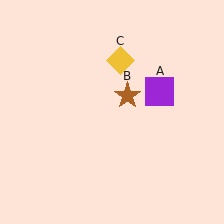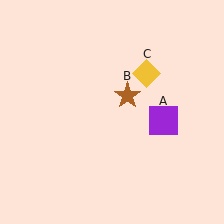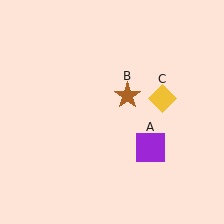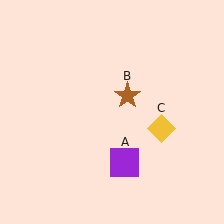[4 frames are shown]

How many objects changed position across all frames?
2 objects changed position: purple square (object A), yellow diamond (object C).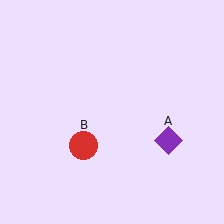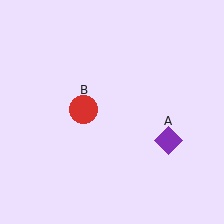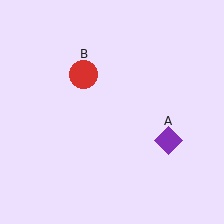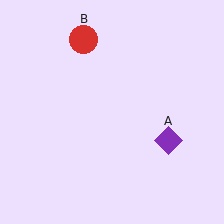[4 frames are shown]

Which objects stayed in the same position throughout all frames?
Purple diamond (object A) remained stationary.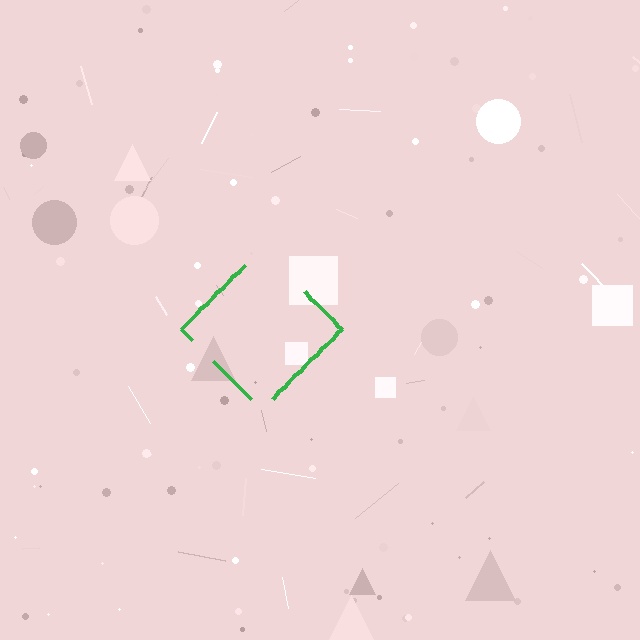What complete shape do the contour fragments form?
The contour fragments form a diamond.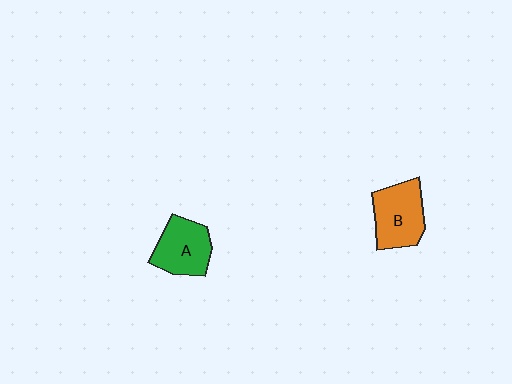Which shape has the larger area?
Shape B (orange).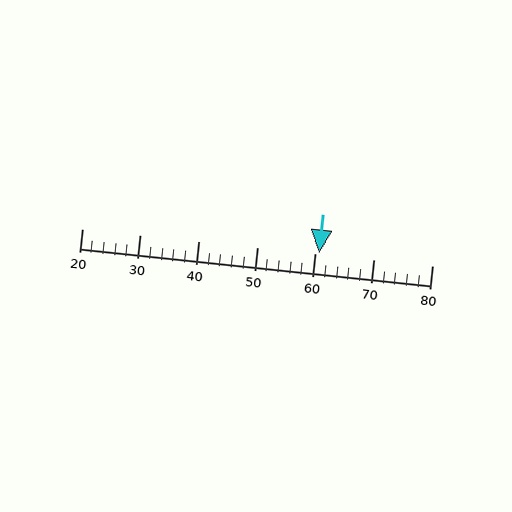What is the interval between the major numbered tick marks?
The major tick marks are spaced 10 units apart.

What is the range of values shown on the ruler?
The ruler shows values from 20 to 80.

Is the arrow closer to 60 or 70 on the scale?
The arrow is closer to 60.